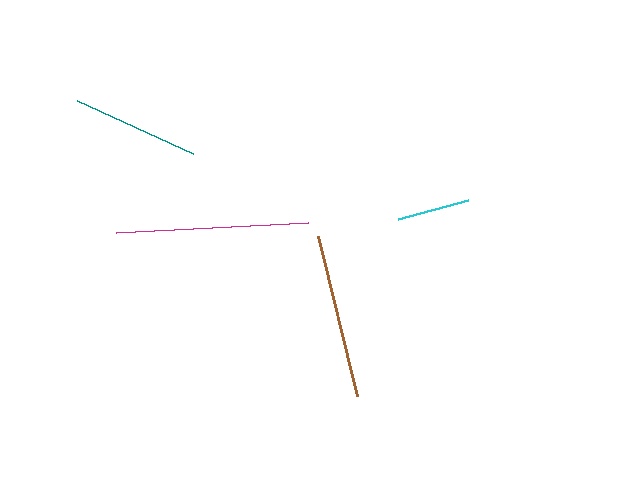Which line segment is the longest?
The magenta line is the longest at approximately 193 pixels.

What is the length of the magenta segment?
The magenta segment is approximately 193 pixels long.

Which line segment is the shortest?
The cyan line is the shortest at approximately 73 pixels.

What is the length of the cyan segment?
The cyan segment is approximately 73 pixels long.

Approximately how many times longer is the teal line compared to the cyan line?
The teal line is approximately 1.7 times the length of the cyan line.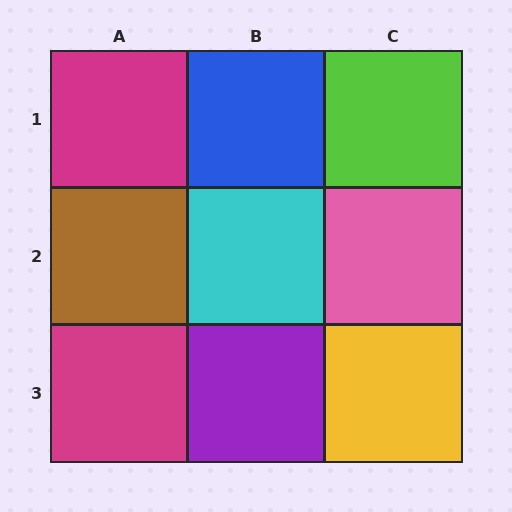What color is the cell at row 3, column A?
Magenta.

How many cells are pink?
1 cell is pink.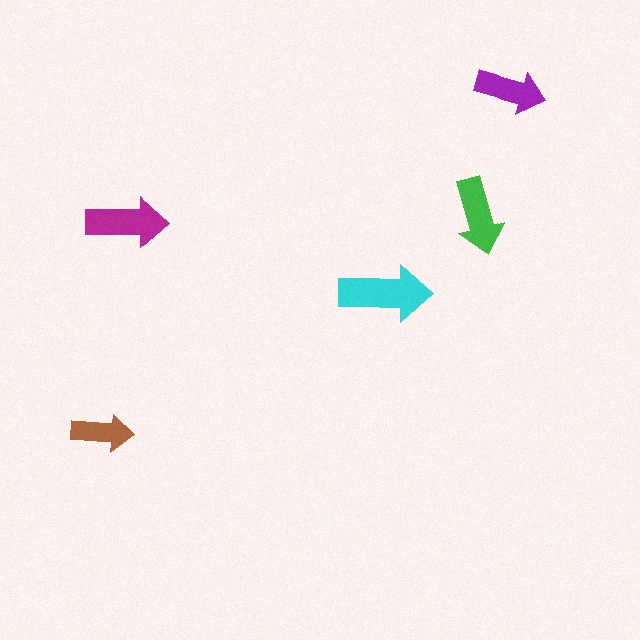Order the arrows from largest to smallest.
the cyan one, the magenta one, the green one, the purple one, the brown one.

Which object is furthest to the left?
The brown arrow is leftmost.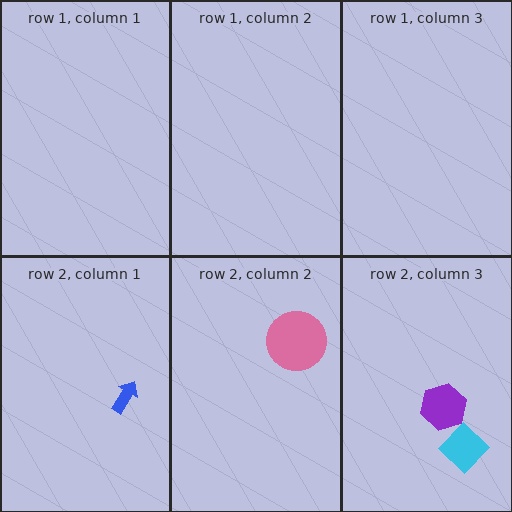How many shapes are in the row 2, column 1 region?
1.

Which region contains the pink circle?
The row 2, column 2 region.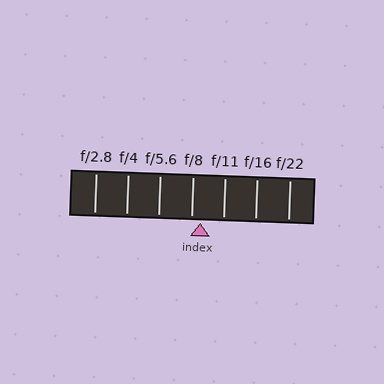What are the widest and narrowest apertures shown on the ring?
The widest aperture shown is f/2.8 and the narrowest is f/22.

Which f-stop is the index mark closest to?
The index mark is closest to f/8.